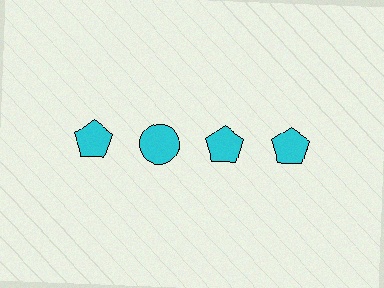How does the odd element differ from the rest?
It has a different shape: circle instead of pentagon.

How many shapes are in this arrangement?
There are 4 shapes arranged in a grid pattern.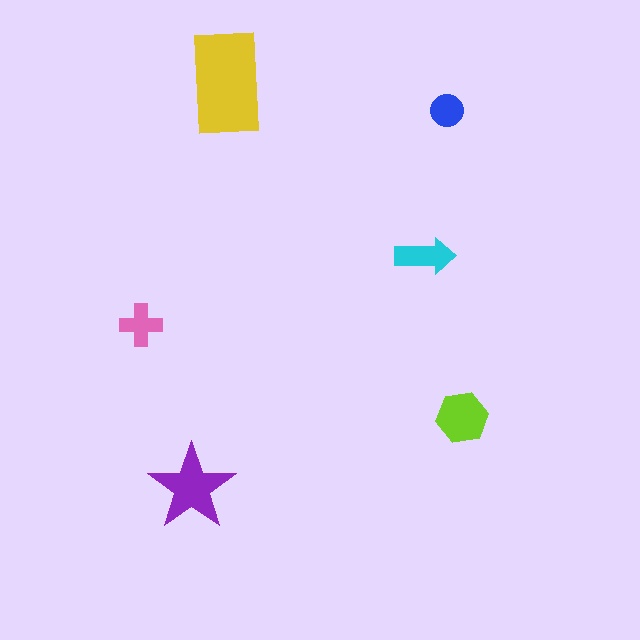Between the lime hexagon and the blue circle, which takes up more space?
The lime hexagon.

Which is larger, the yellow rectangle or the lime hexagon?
The yellow rectangle.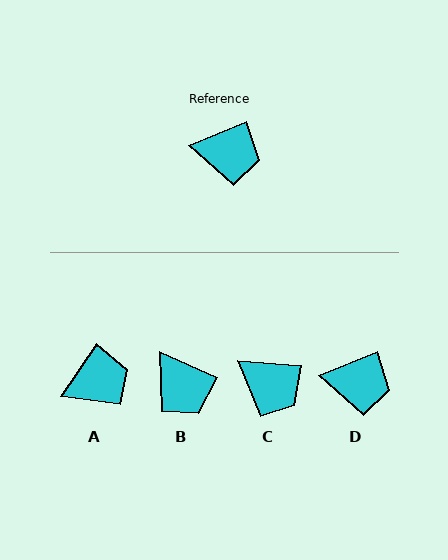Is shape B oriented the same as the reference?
No, it is off by about 47 degrees.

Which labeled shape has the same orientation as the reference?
D.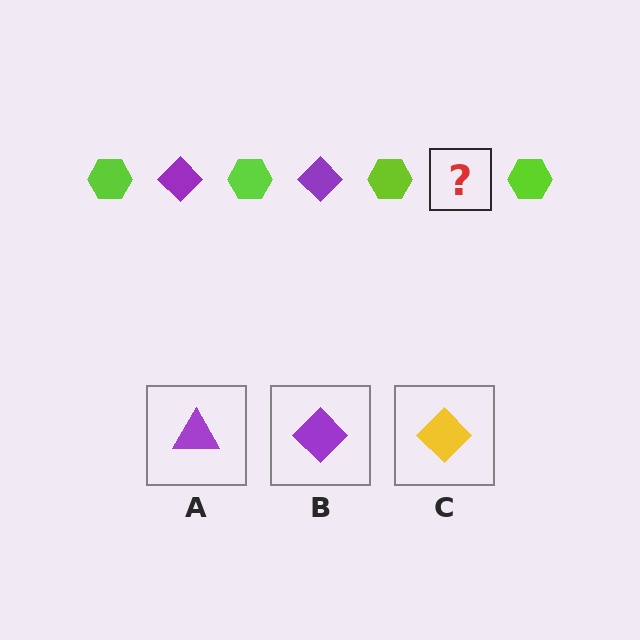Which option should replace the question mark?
Option B.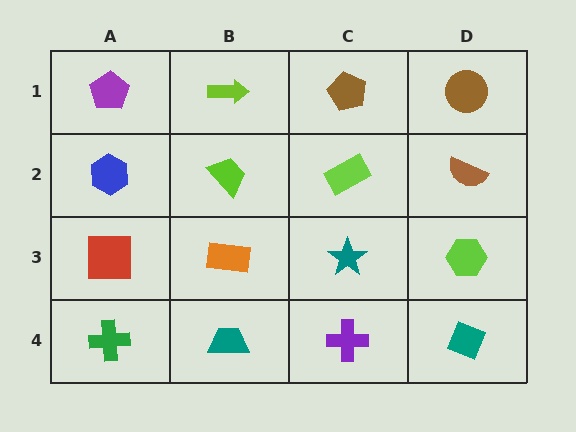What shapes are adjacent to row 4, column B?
An orange rectangle (row 3, column B), a green cross (row 4, column A), a purple cross (row 4, column C).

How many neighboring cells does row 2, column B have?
4.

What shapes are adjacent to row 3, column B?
A lime trapezoid (row 2, column B), a teal trapezoid (row 4, column B), a red square (row 3, column A), a teal star (row 3, column C).